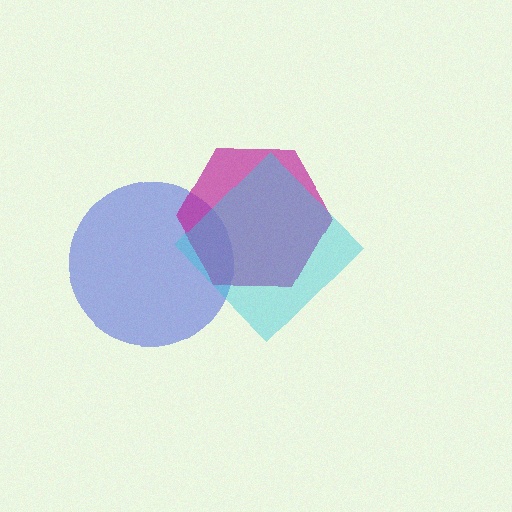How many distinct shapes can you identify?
There are 3 distinct shapes: a blue circle, a magenta hexagon, a cyan diamond.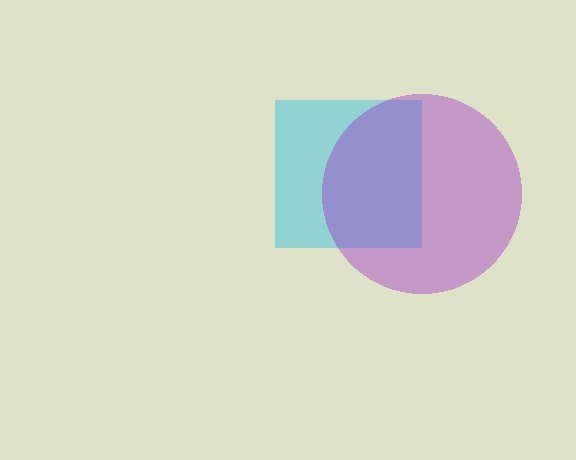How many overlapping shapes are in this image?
There are 2 overlapping shapes in the image.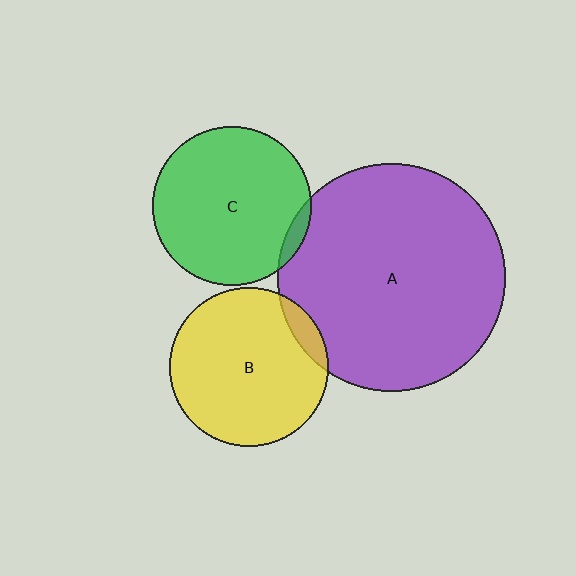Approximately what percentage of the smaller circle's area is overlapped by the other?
Approximately 5%.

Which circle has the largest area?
Circle A (purple).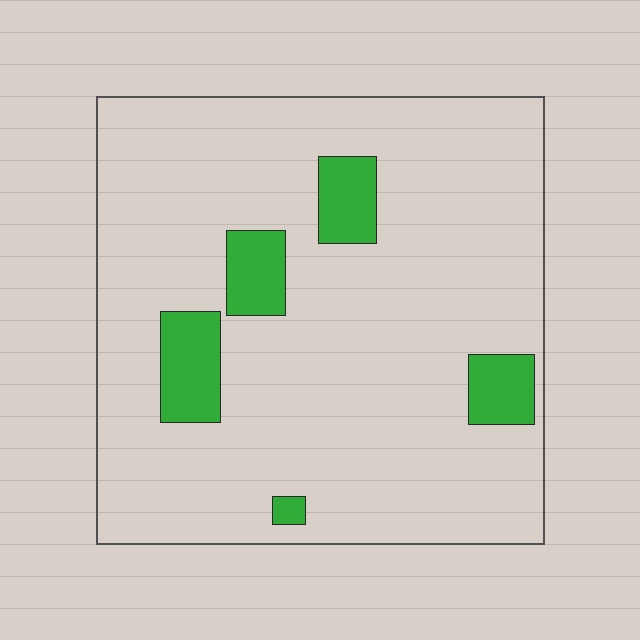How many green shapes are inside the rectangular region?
5.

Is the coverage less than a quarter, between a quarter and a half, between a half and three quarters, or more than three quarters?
Less than a quarter.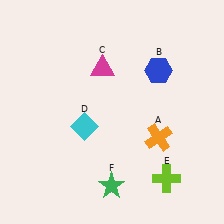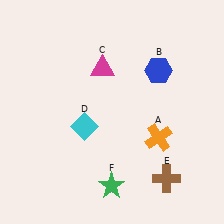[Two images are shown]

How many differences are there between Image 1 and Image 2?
There is 1 difference between the two images.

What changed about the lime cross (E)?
In Image 1, E is lime. In Image 2, it changed to brown.